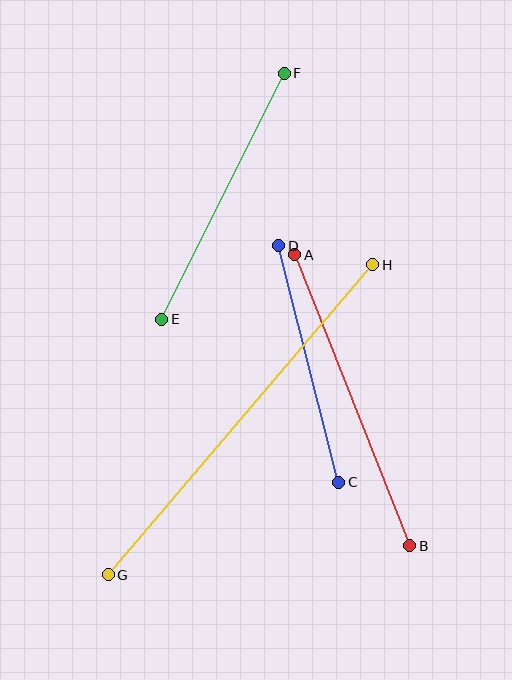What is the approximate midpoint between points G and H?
The midpoint is at approximately (240, 420) pixels.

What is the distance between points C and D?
The distance is approximately 244 pixels.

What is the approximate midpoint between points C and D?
The midpoint is at approximately (309, 364) pixels.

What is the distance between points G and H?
The distance is approximately 407 pixels.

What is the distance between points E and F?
The distance is approximately 275 pixels.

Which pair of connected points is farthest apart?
Points G and H are farthest apart.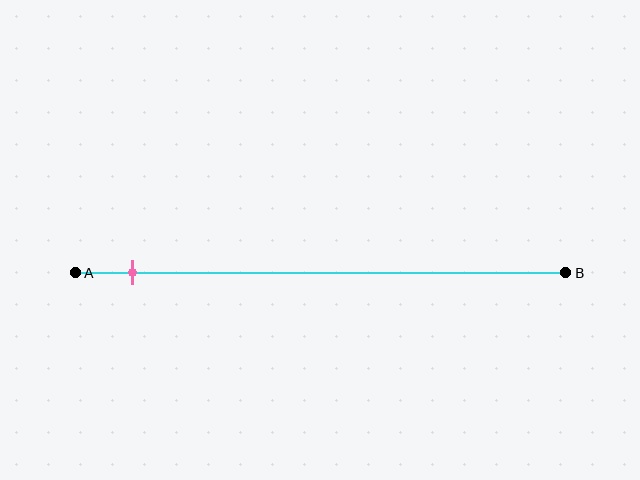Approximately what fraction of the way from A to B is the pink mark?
The pink mark is approximately 10% of the way from A to B.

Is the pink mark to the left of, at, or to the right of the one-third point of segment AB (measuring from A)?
The pink mark is to the left of the one-third point of segment AB.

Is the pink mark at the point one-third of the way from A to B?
No, the mark is at about 10% from A, not at the 33% one-third point.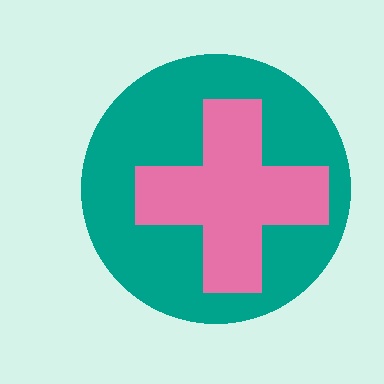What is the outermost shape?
The teal circle.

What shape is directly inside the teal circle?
The pink cross.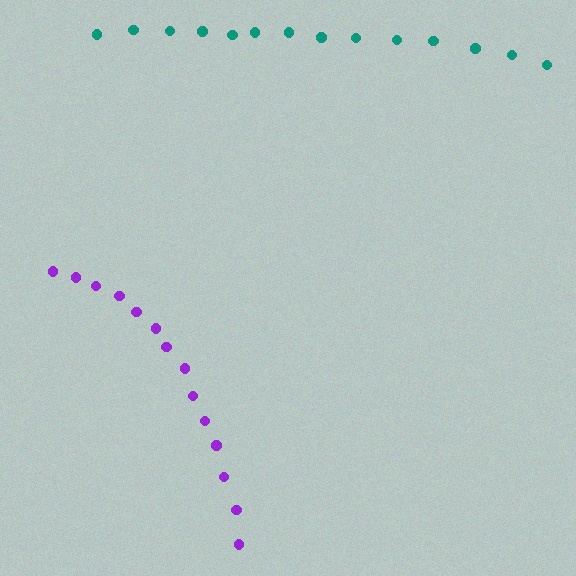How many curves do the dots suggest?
There are 2 distinct paths.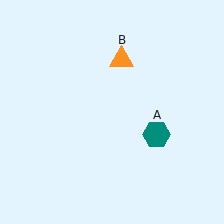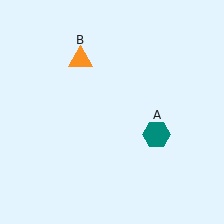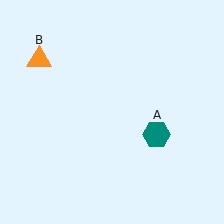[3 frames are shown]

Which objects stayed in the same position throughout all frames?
Teal hexagon (object A) remained stationary.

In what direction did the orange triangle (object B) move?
The orange triangle (object B) moved left.